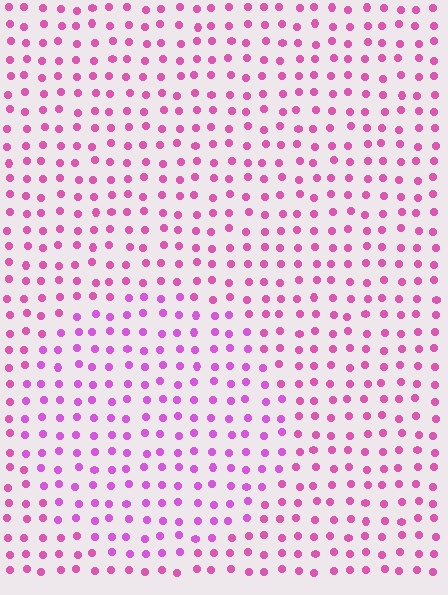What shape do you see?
I see a circle.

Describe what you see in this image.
The image is filled with small pink elements in a uniform arrangement. A circle-shaped region is visible where the elements are tinted to a slightly different hue, forming a subtle color boundary.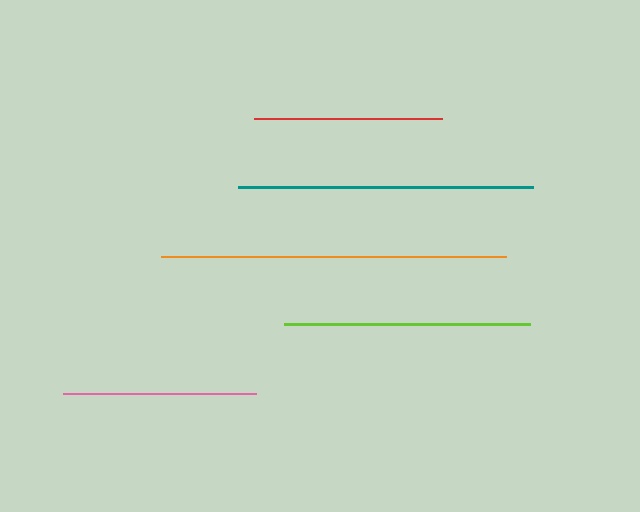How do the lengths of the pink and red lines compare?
The pink and red lines are approximately the same length.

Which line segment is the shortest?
The red line is the shortest at approximately 188 pixels.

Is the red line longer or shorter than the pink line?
The pink line is longer than the red line.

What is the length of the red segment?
The red segment is approximately 188 pixels long.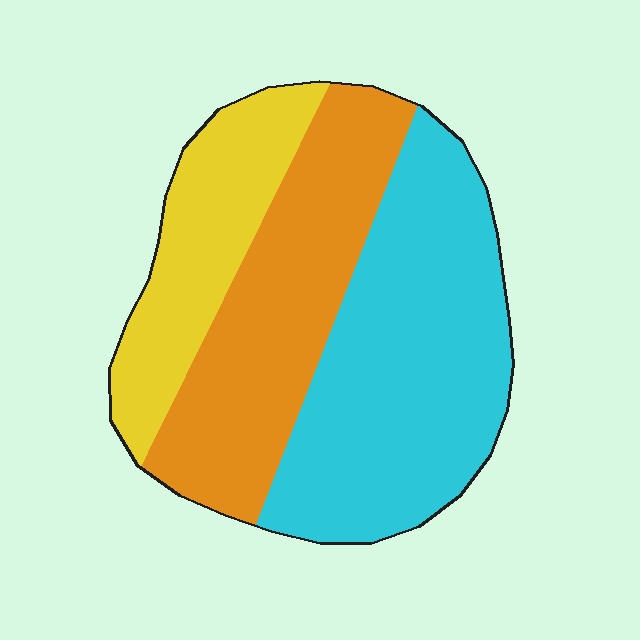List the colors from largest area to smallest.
From largest to smallest: cyan, orange, yellow.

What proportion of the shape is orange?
Orange covers 33% of the shape.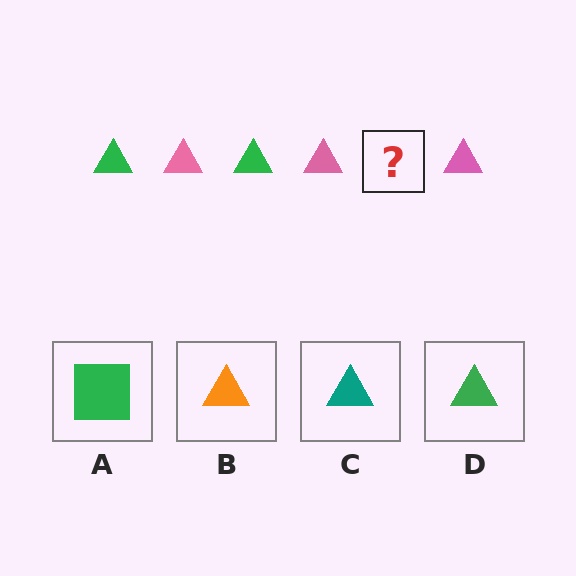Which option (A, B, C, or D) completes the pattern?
D.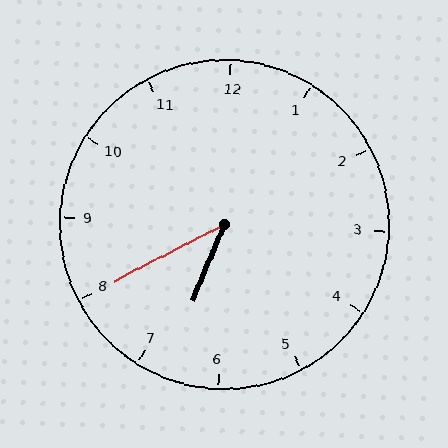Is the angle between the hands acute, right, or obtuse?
It is acute.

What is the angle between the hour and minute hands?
Approximately 40 degrees.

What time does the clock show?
6:40.